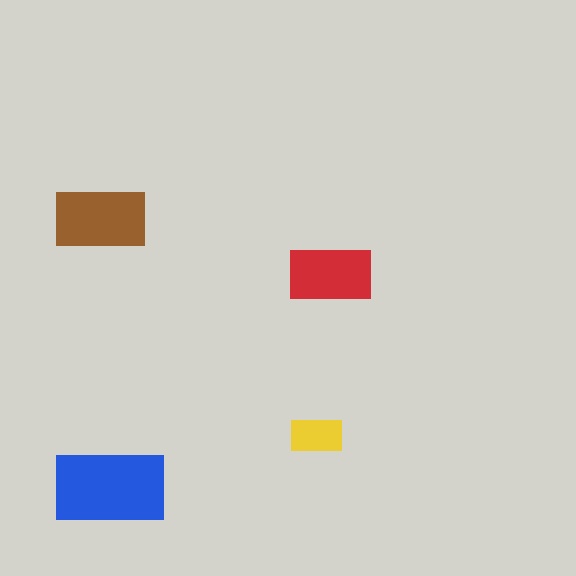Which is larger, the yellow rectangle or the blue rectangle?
The blue one.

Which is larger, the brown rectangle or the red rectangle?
The brown one.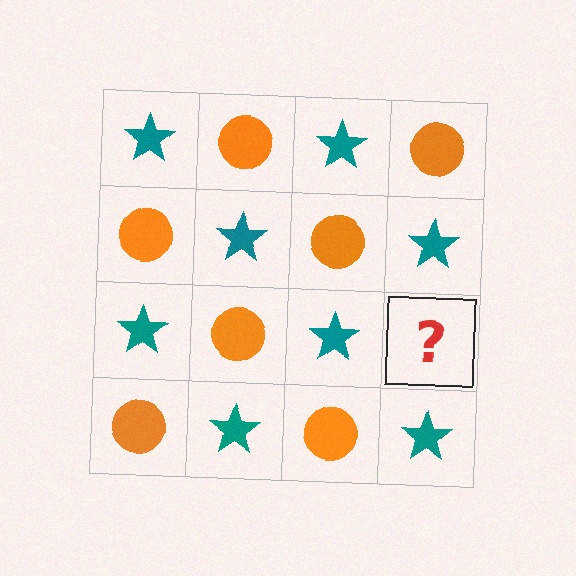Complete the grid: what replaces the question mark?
The question mark should be replaced with an orange circle.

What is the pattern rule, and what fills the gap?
The rule is that it alternates teal star and orange circle in a checkerboard pattern. The gap should be filled with an orange circle.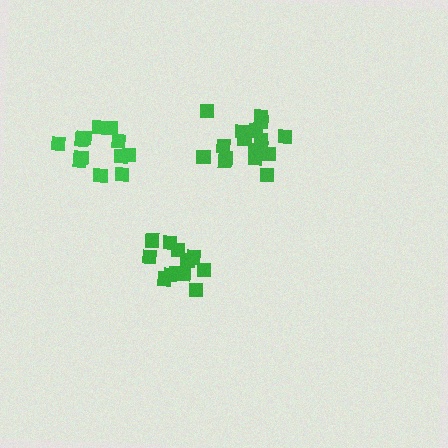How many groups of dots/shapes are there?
There are 3 groups.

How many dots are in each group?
Group 1: 12 dots, Group 2: 13 dots, Group 3: 18 dots (43 total).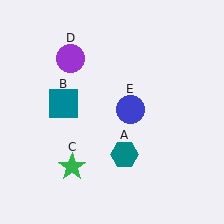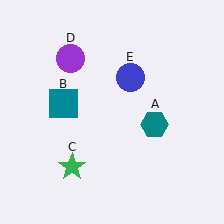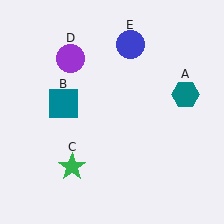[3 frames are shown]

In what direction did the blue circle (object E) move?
The blue circle (object E) moved up.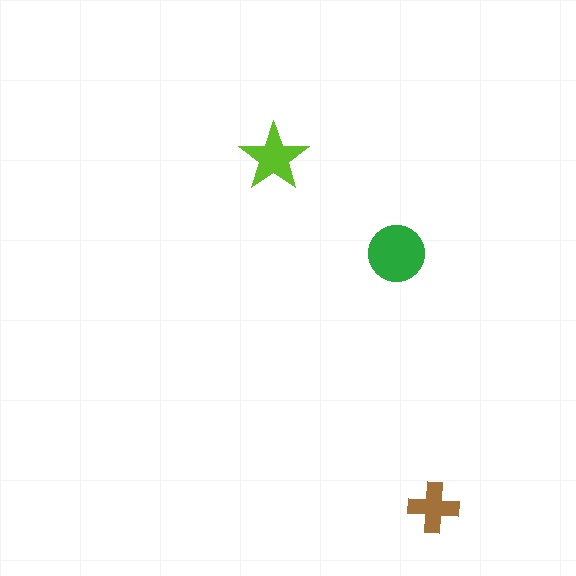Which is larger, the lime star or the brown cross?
The lime star.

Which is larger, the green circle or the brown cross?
The green circle.